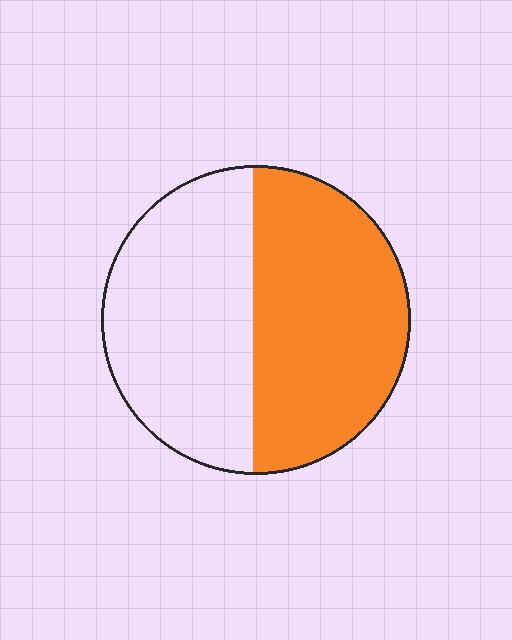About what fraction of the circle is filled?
About one half (1/2).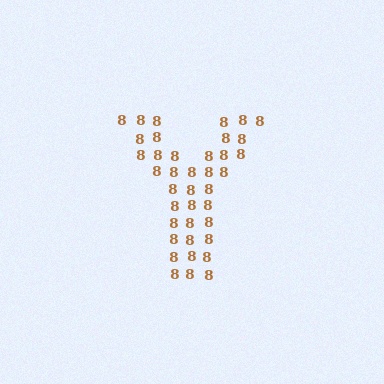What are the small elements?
The small elements are digit 8's.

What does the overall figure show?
The overall figure shows the letter Y.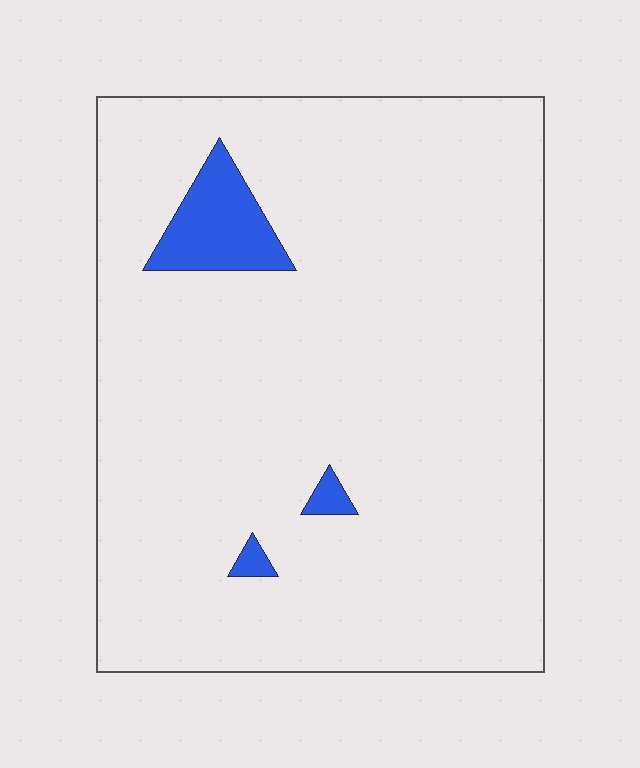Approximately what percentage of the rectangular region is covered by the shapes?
Approximately 5%.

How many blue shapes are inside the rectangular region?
3.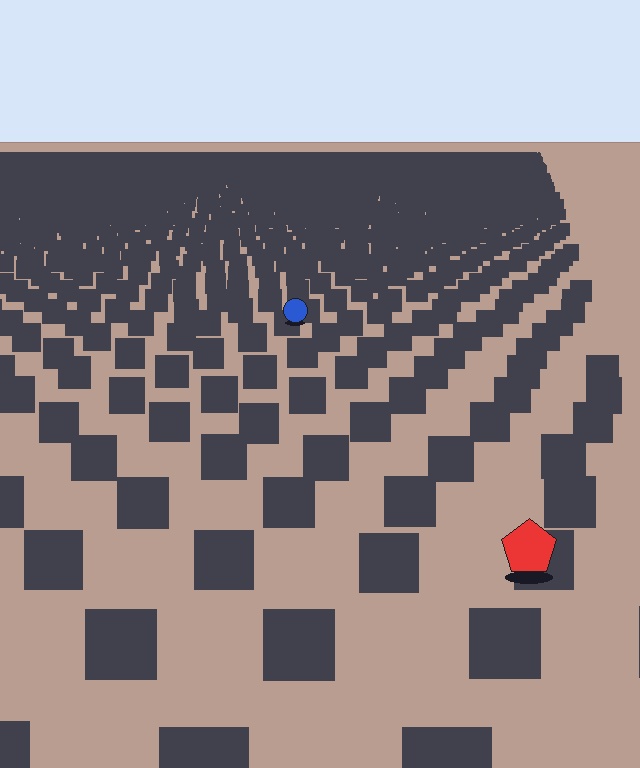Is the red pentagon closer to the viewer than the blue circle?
Yes. The red pentagon is closer — you can tell from the texture gradient: the ground texture is coarser near it.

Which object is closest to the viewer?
The red pentagon is closest. The texture marks near it are larger and more spread out.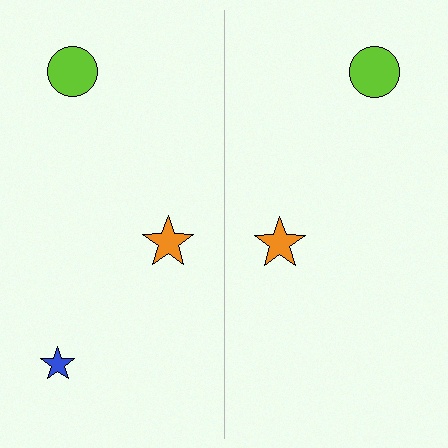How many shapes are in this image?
There are 5 shapes in this image.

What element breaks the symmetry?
A blue star is missing from the right side.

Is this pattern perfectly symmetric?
No, the pattern is not perfectly symmetric. A blue star is missing from the right side.